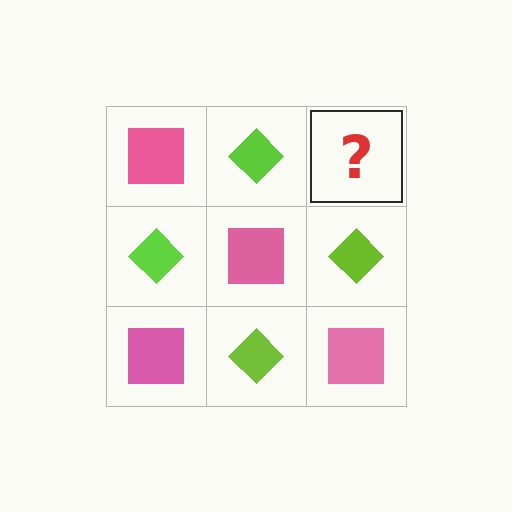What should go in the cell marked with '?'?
The missing cell should contain a pink square.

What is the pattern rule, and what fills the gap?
The rule is that it alternates pink square and lime diamond in a checkerboard pattern. The gap should be filled with a pink square.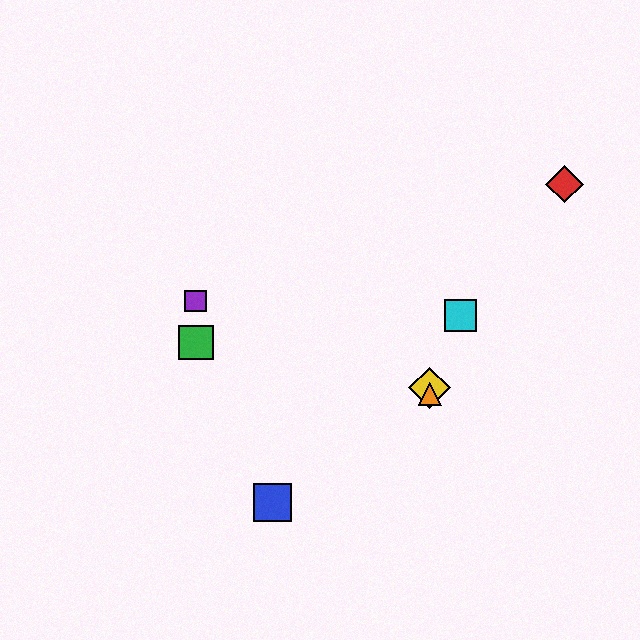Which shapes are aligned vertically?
The yellow diamond, the orange triangle are aligned vertically.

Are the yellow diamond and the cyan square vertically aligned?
No, the yellow diamond is at x≈430 and the cyan square is at x≈461.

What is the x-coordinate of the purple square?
The purple square is at x≈195.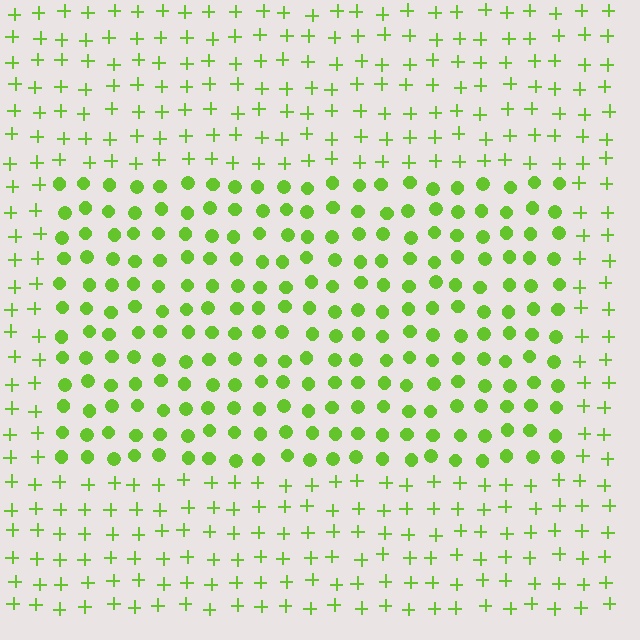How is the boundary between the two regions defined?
The boundary is defined by a change in element shape: circles inside vs. plus signs outside. All elements share the same color and spacing.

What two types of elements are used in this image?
The image uses circles inside the rectangle region and plus signs outside it.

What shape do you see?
I see a rectangle.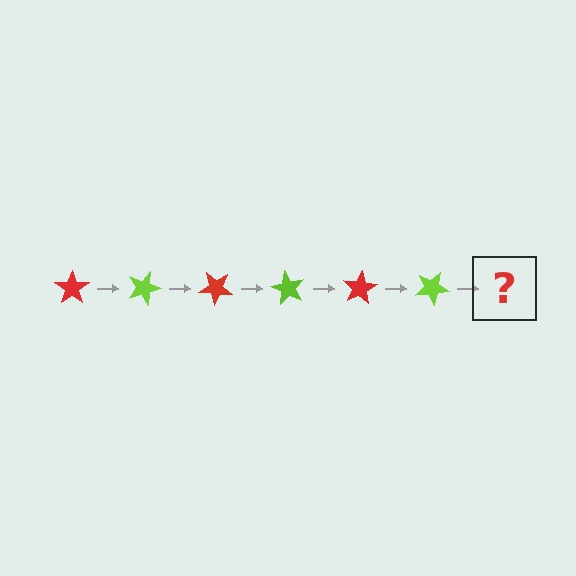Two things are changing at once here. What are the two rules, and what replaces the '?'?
The two rules are that it rotates 20 degrees each step and the color cycles through red and lime. The '?' should be a red star, rotated 120 degrees from the start.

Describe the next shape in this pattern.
It should be a red star, rotated 120 degrees from the start.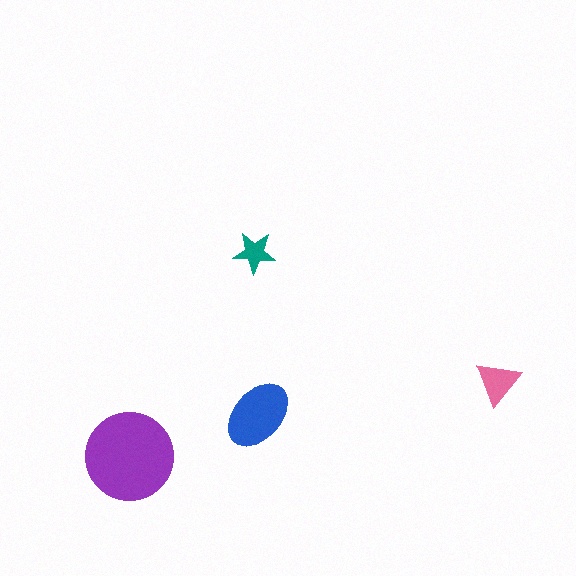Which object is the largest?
The purple circle.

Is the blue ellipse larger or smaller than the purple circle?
Smaller.